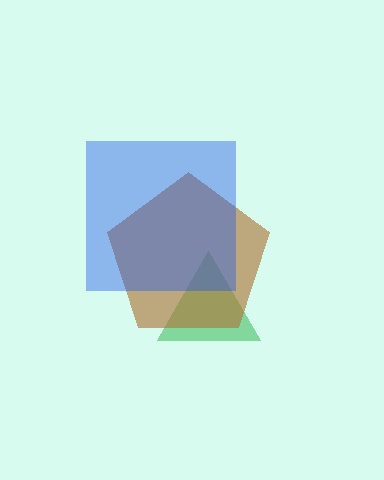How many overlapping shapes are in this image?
There are 3 overlapping shapes in the image.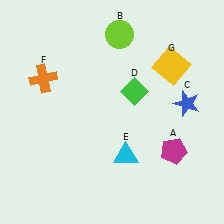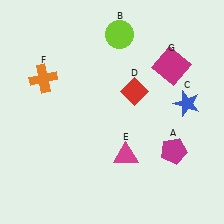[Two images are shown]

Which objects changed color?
D changed from green to red. E changed from cyan to magenta. G changed from yellow to magenta.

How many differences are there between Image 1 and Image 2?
There are 3 differences between the two images.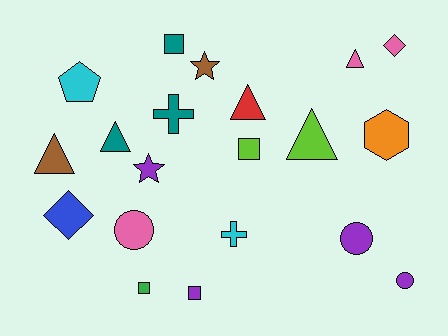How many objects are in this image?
There are 20 objects.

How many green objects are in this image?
There is 1 green object.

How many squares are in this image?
There are 4 squares.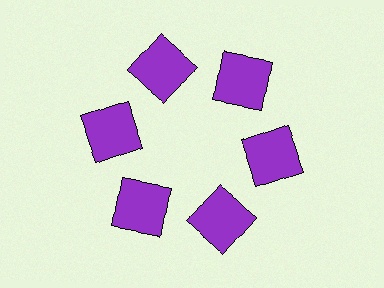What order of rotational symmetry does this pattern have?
This pattern has 6-fold rotational symmetry.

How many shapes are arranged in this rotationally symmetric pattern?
There are 6 shapes, arranged in 6 groups of 1.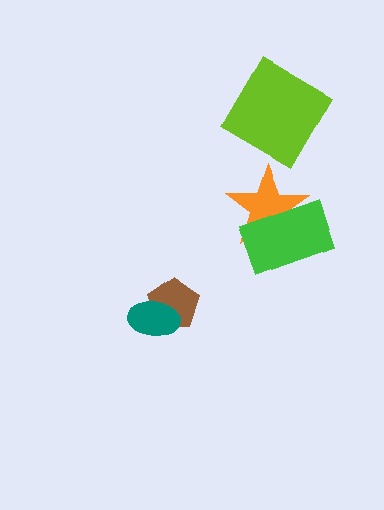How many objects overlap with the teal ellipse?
1 object overlaps with the teal ellipse.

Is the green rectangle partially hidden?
No, no other shape covers it.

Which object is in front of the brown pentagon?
The teal ellipse is in front of the brown pentagon.